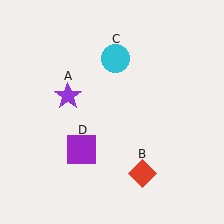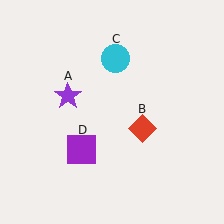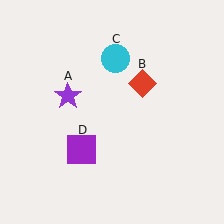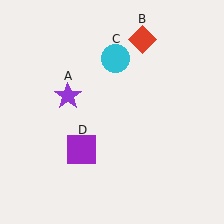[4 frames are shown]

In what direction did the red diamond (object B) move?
The red diamond (object B) moved up.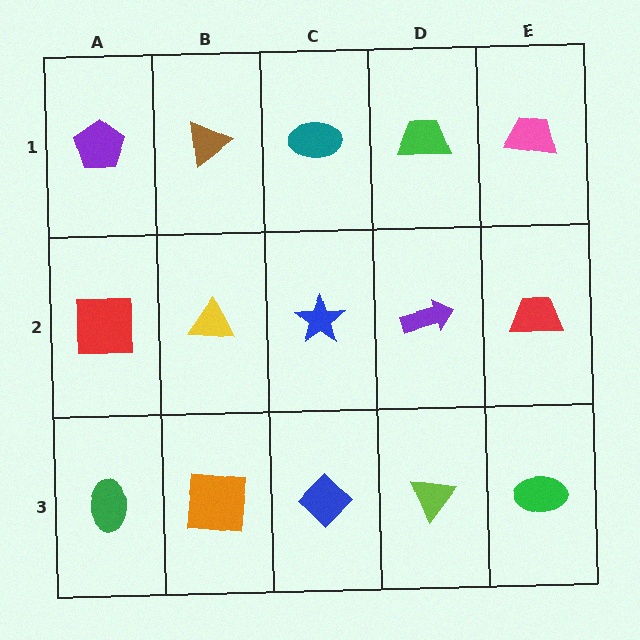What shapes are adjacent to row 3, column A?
A red square (row 2, column A), an orange square (row 3, column B).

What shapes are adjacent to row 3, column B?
A yellow triangle (row 2, column B), a green ellipse (row 3, column A), a blue diamond (row 3, column C).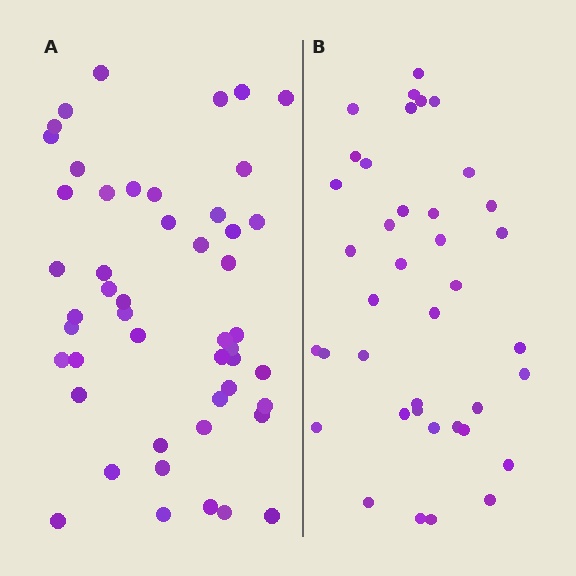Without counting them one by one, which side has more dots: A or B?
Region A (the left region) has more dots.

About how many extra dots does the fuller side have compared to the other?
Region A has roughly 10 or so more dots than region B.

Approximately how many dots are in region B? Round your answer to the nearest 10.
About 40 dots. (The exact count is 39, which rounds to 40.)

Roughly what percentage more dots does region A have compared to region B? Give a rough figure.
About 25% more.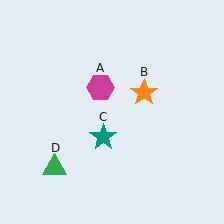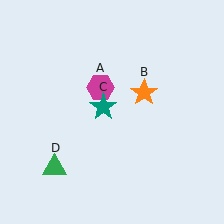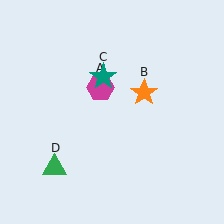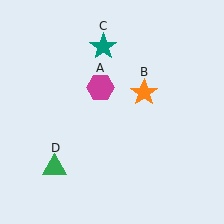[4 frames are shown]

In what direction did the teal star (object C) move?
The teal star (object C) moved up.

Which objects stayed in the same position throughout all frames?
Magenta hexagon (object A) and orange star (object B) and green triangle (object D) remained stationary.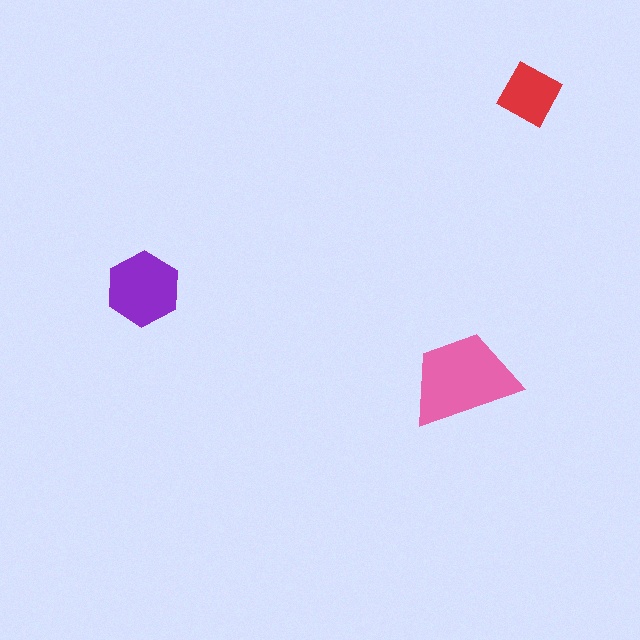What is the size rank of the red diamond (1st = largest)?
3rd.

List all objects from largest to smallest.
The pink trapezoid, the purple hexagon, the red diamond.